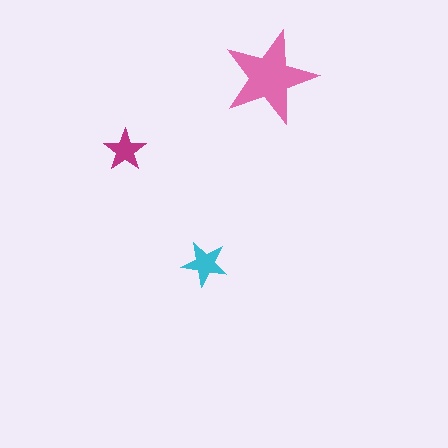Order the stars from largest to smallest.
the pink one, the cyan one, the magenta one.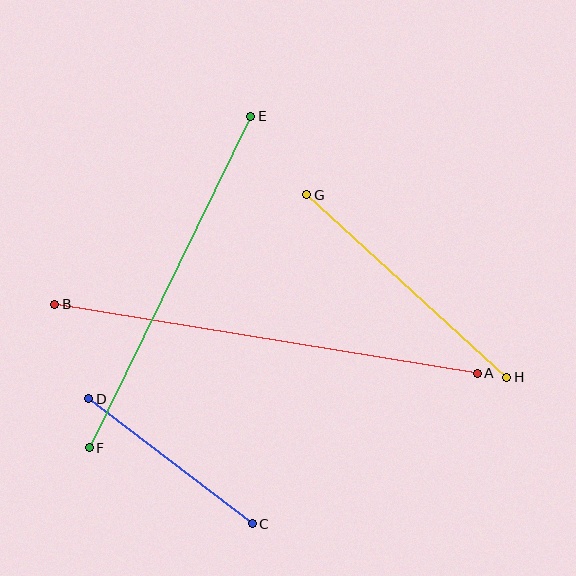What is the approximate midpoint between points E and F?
The midpoint is at approximately (170, 282) pixels.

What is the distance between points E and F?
The distance is approximately 368 pixels.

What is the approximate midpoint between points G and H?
The midpoint is at approximately (407, 286) pixels.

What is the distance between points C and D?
The distance is approximately 206 pixels.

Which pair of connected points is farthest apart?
Points A and B are farthest apart.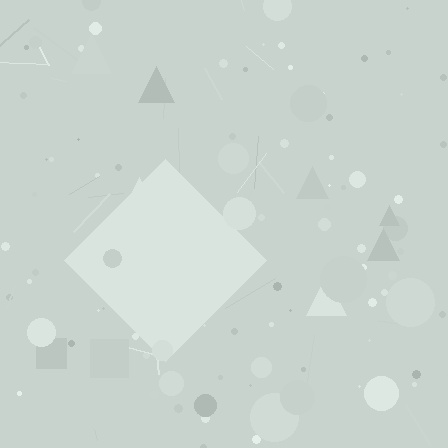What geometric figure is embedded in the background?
A diamond is embedded in the background.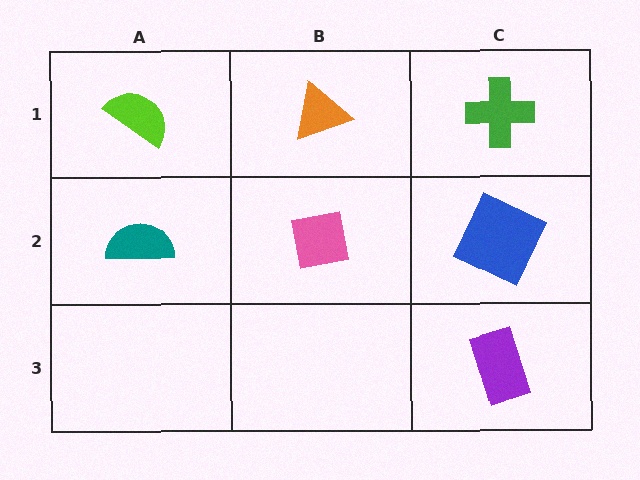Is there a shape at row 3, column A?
No, that cell is empty.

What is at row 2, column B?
A pink square.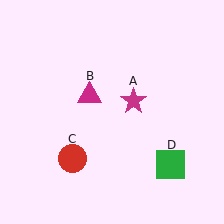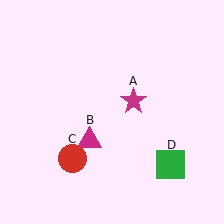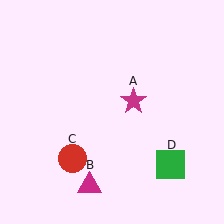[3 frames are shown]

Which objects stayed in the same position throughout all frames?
Magenta star (object A) and red circle (object C) and green square (object D) remained stationary.